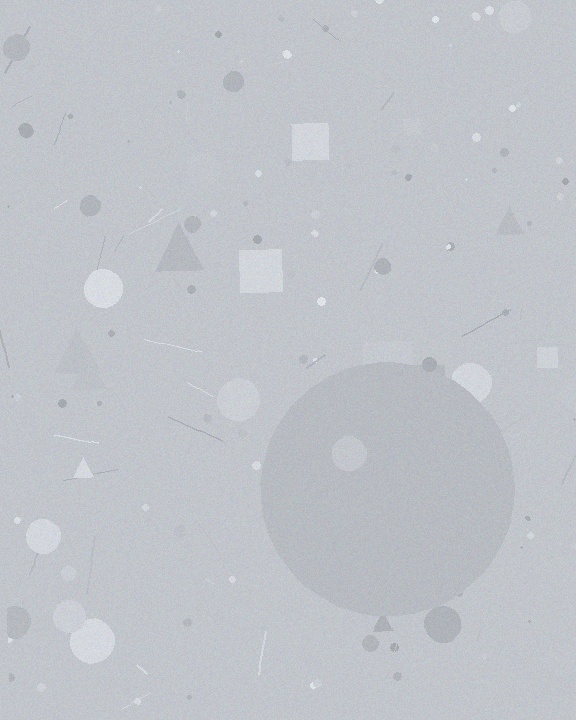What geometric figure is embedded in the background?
A circle is embedded in the background.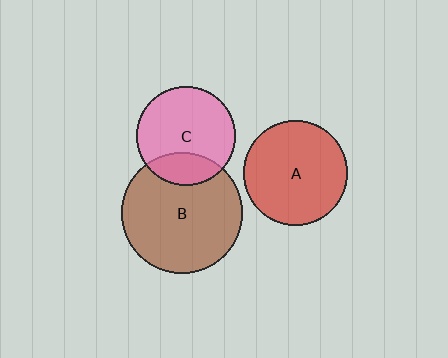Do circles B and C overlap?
Yes.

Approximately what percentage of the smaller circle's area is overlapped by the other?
Approximately 25%.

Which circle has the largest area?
Circle B (brown).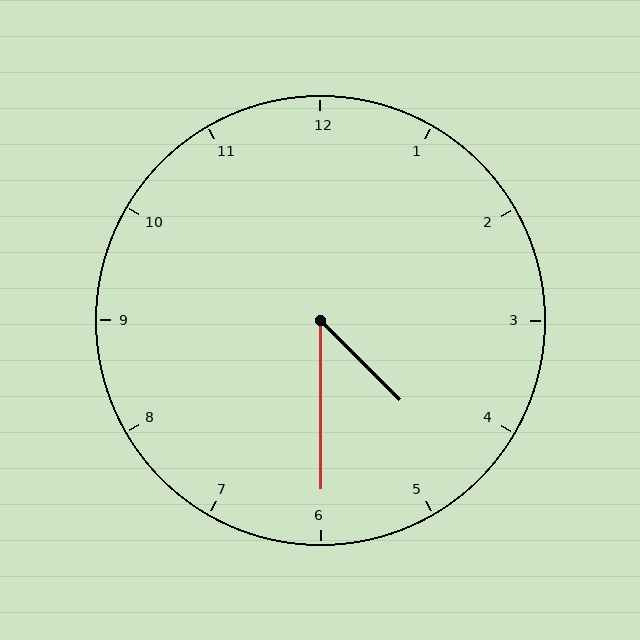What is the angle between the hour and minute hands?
Approximately 45 degrees.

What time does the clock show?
4:30.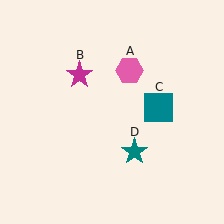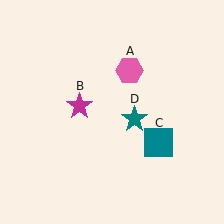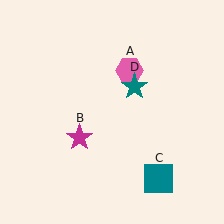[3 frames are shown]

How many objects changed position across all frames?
3 objects changed position: magenta star (object B), teal square (object C), teal star (object D).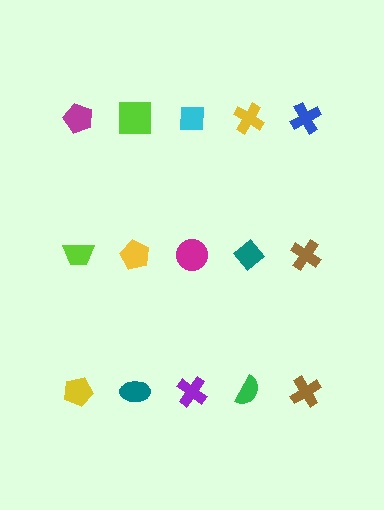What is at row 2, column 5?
A brown cross.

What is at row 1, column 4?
A yellow cross.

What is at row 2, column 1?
A lime trapezoid.